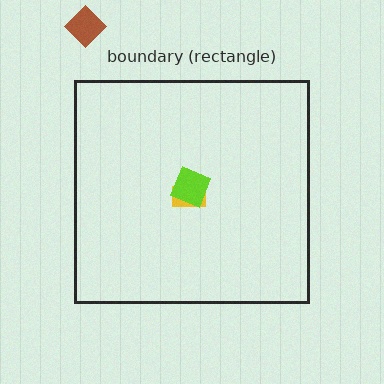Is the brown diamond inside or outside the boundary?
Outside.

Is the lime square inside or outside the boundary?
Inside.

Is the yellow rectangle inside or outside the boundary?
Inside.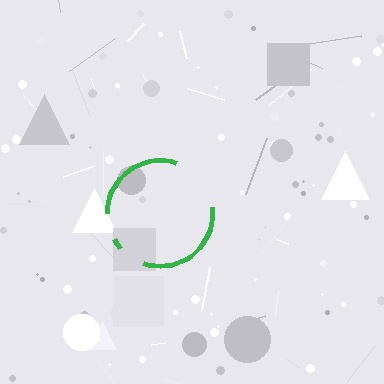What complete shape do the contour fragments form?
The contour fragments form a circle.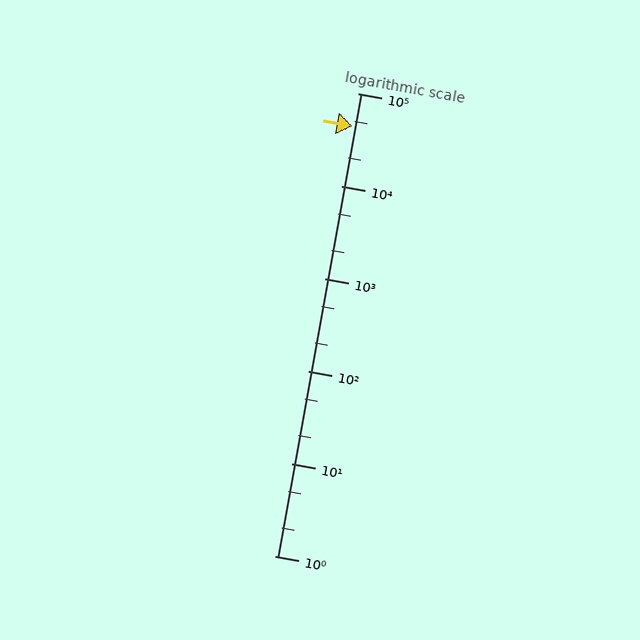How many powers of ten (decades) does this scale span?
The scale spans 5 decades, from 1 to 100000.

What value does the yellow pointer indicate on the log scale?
The pointer indicates approximately 44000.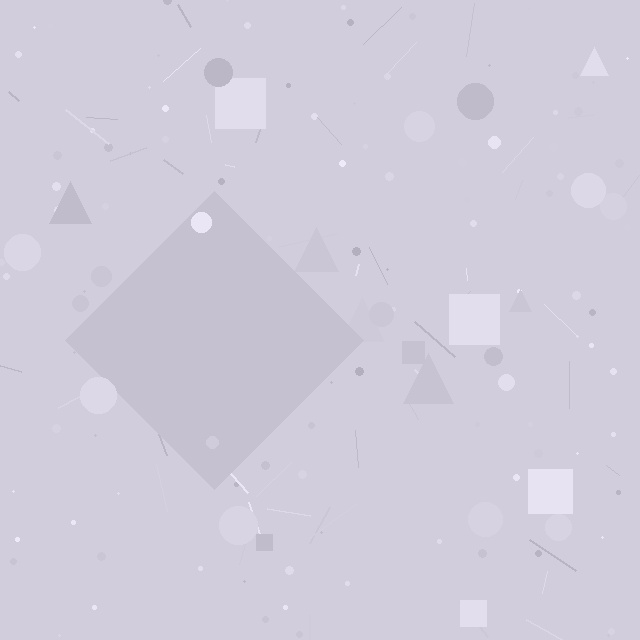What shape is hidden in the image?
A diamond is hidden in the image.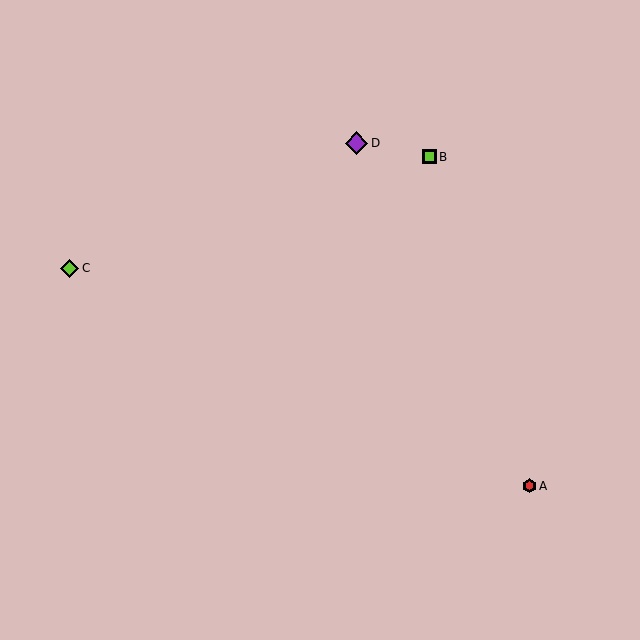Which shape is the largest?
The purple diamond (labeled D) is the largest.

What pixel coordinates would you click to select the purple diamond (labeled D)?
Click at (356, 143) to select the purple diamond D.